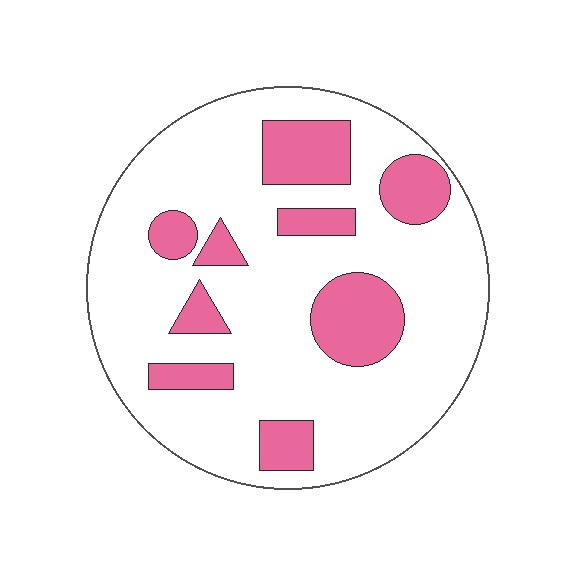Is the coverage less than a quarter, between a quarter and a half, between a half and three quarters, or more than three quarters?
Less than a quarter.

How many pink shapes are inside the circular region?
9.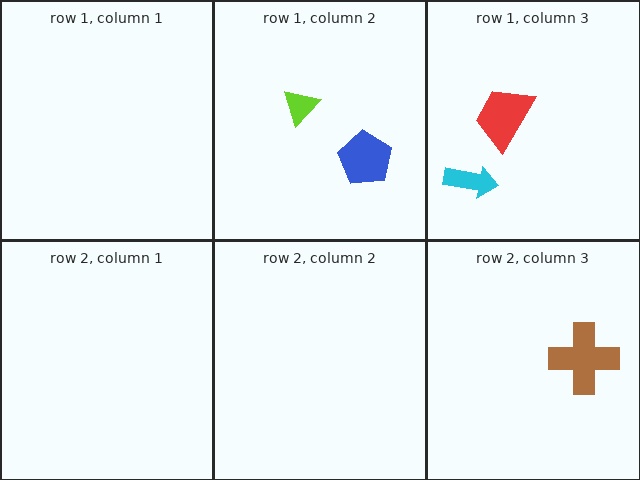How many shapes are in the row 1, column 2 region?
2.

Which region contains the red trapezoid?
The row 1, column 3 region.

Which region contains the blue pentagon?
The row 1, column 2 region.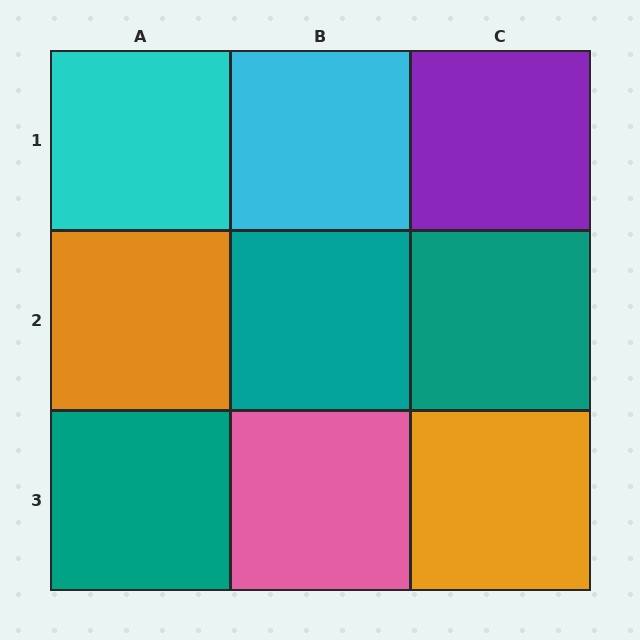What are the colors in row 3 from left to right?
Teal, pink, orange.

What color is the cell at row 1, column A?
Cyan.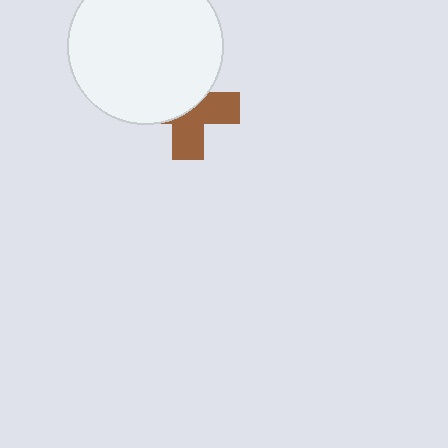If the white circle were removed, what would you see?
You would see the complete brown cross.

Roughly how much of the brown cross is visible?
About half of it is visible (roughly 47%).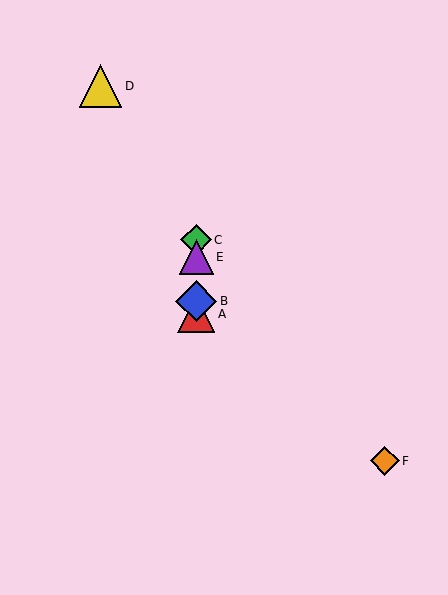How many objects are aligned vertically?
4 objects (A, B, C, E) are aligned vertically.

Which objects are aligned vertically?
Objects A, B, C, E are aligned vertically.